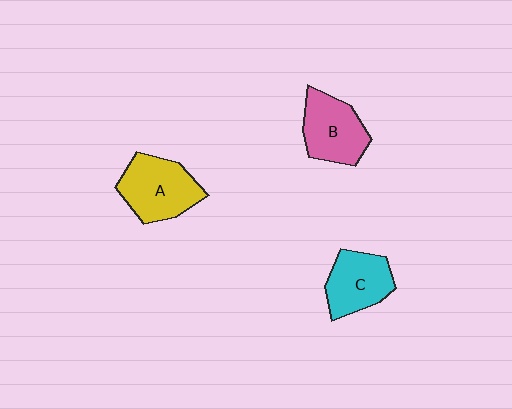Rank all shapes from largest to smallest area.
From largest to smallest: A (yellow), B (pink), C (cyan).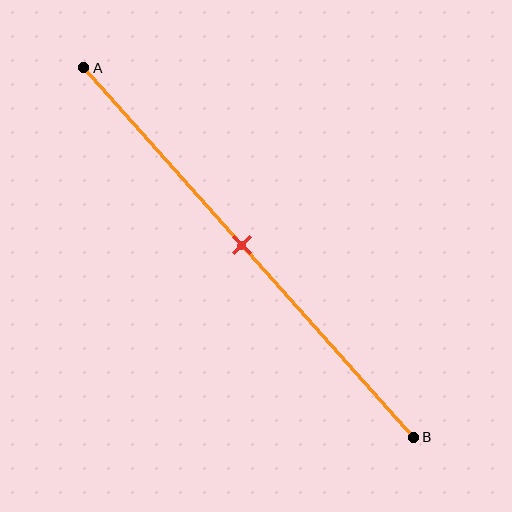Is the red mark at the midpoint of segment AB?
Yes, the mark is approximately at the midpoint.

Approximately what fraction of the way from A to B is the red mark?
The red mark is approximately 50% of the way from A to B.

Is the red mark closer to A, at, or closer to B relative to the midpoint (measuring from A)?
The red mark is approximately at the midpoint of segment AB.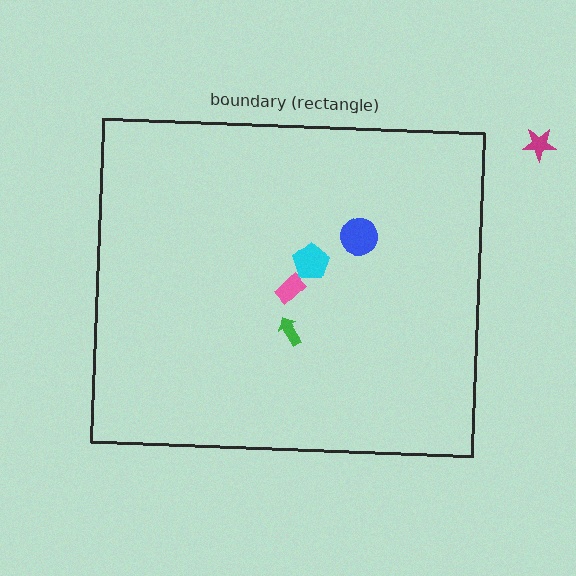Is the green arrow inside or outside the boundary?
Inside.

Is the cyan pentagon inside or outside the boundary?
Inside.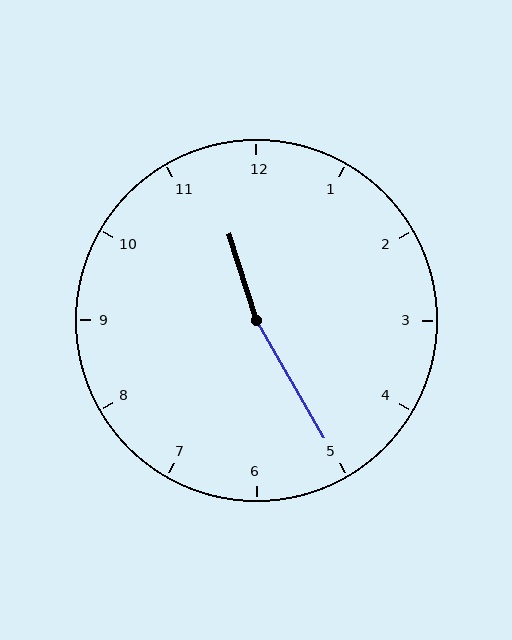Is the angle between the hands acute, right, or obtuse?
It is obtuse.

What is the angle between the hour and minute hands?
Approximately 168 degrees.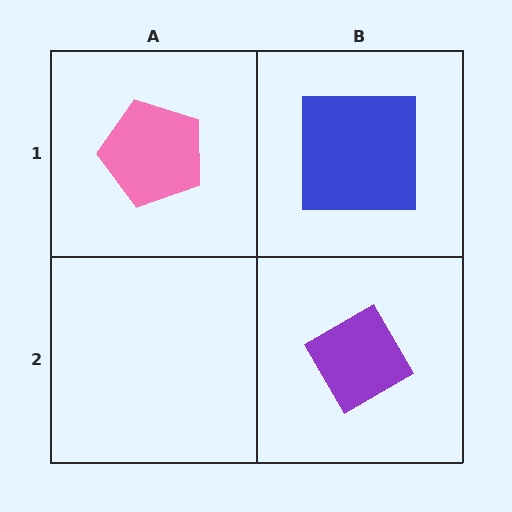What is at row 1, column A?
A pink pentagon.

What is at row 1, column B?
A blue square.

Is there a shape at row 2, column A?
No, that cell is empty.